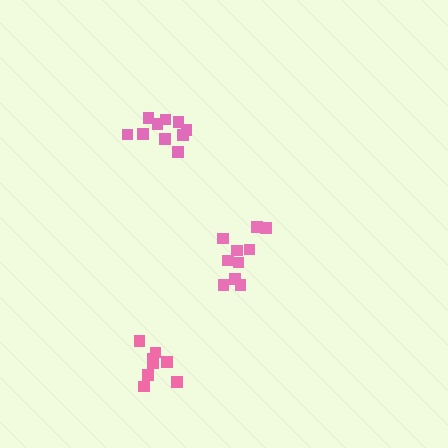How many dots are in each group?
Group 1: 10 dots, Group 2: 8 dots, Group 3: 10 dots (28 total).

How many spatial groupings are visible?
There are 3 spatial groupings.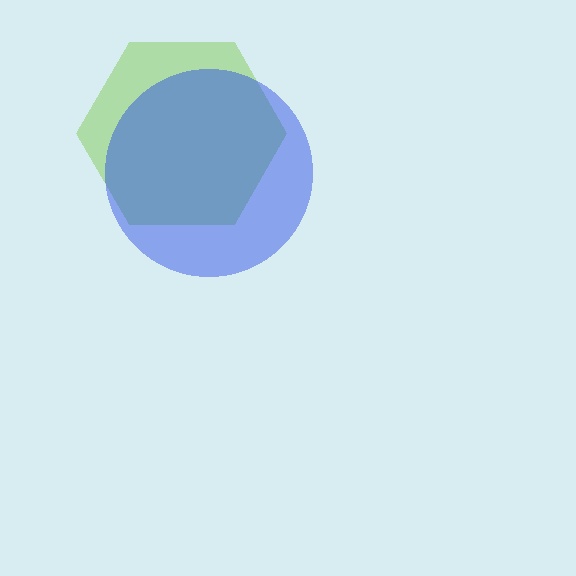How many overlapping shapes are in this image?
There are 2 overlapping shapes in the image.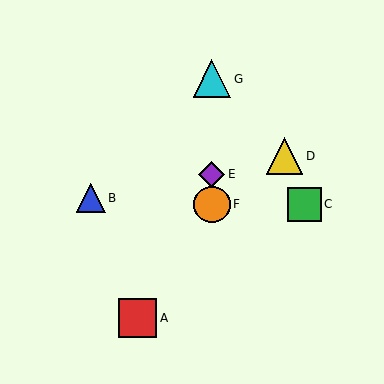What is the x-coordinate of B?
Object B is at x≈91.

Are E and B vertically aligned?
No, E is at x≈212 and B is at x≈91.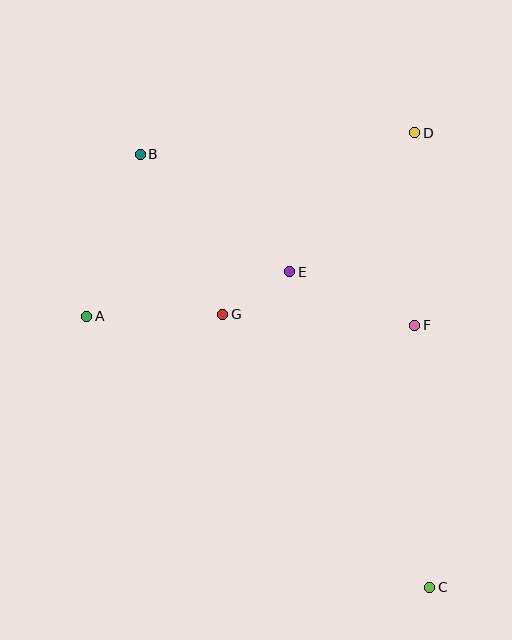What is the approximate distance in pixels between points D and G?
The distance between D and G is approximately 265 pixels.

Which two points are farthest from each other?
Points B and C are farthest from each other.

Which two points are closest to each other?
Points E and G are closest to each other.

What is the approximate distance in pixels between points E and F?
The distance between E and F is approximately 136 pixels.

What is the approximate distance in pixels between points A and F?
The distance between A and F is approximately 328 pixels.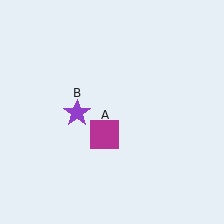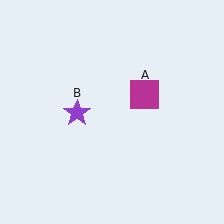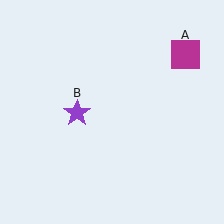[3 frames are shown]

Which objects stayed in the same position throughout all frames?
Purple star (object B) remained stationary.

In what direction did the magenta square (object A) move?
The magenta square (object A) moved up and to the right.